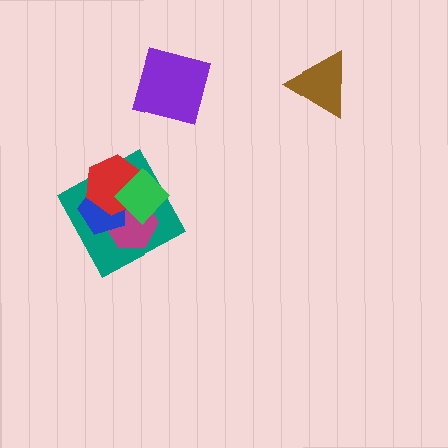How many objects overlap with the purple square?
0 objects overlap with the purple square.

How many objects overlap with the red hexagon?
4 objects overlap with the red hexagon.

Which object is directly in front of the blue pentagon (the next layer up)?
The red hexagon is directly in front of the blue pentagon.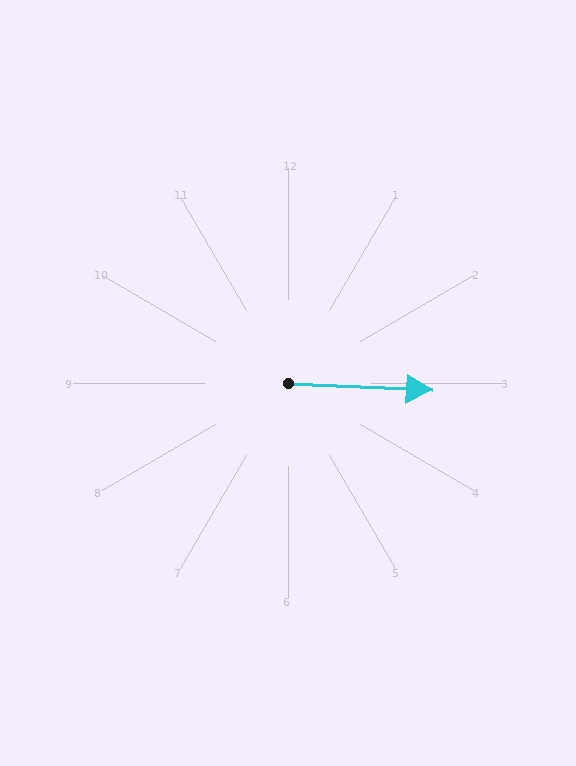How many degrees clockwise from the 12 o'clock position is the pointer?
Approximately 93 degrees.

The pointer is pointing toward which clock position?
Roughly 3 o'clock.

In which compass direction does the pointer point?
East.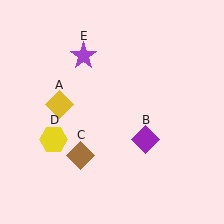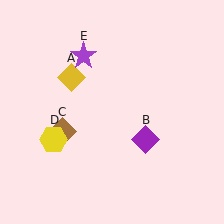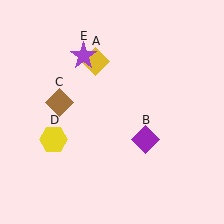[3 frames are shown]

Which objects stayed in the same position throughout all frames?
Purple diamond (object B) and yellow hexagon (object D) and purple star (object E) remained stationary.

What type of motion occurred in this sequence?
The yellow diamond (object A), brown diamond (object C) rotated clockwise around the center of the scene.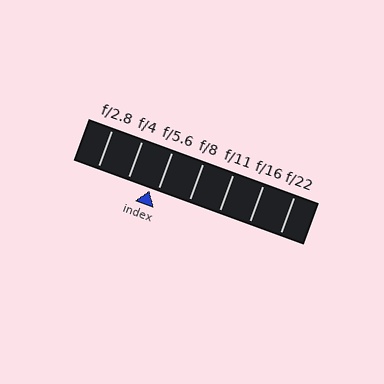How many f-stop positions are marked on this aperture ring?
There are 7 f-stop positions marked.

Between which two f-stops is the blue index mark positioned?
The index mark is between f/4 and f/5.6.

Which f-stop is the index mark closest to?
The index mark is closest to f/5.6.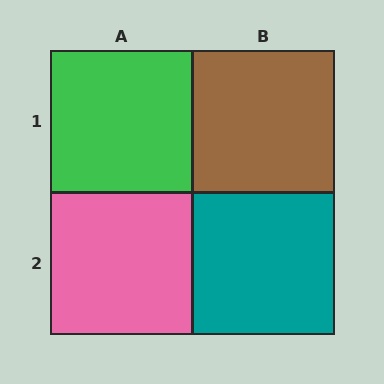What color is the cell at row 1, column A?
Green.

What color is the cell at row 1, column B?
Brown.